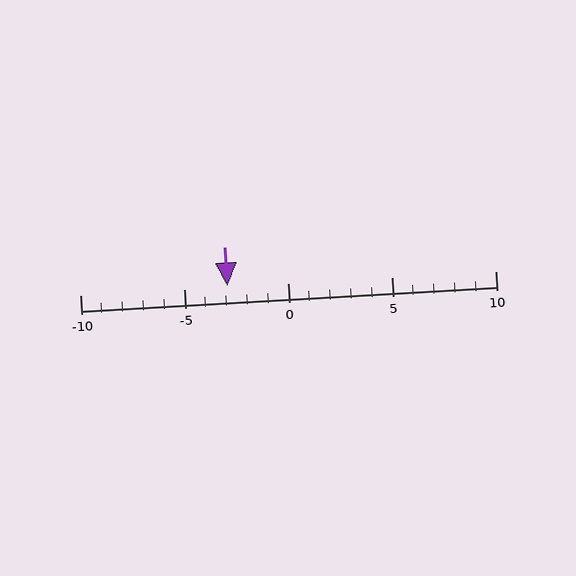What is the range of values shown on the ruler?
The ruler shows values from -10 to 10.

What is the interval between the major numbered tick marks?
The major tick marks are spaced 5 units apart.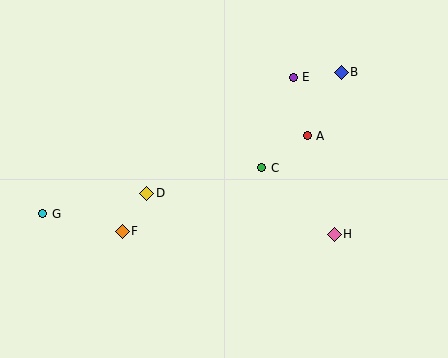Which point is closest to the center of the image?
Point C at (262, 168) is closest to the center.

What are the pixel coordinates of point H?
Point H is at (334, 234).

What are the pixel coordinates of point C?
Point C is at (262, 168).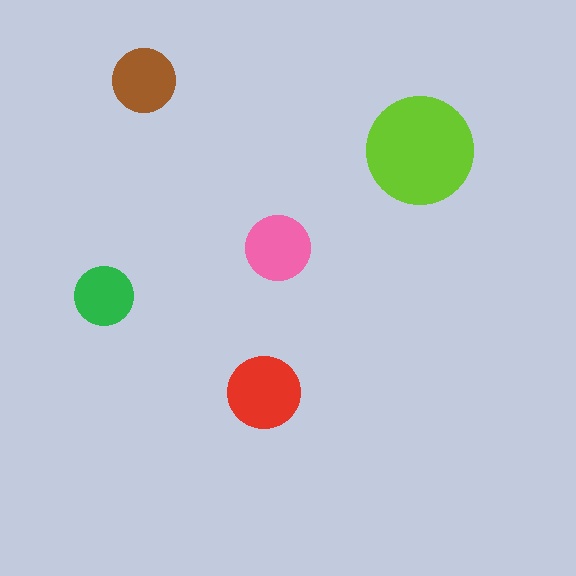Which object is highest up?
The brown circle is topmost.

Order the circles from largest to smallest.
the lime one, the red one, the pink one, the brown one, the green one.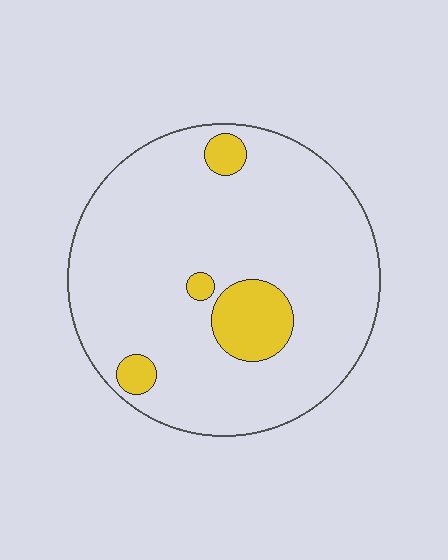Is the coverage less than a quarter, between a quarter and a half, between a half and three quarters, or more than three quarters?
Less than a quarter.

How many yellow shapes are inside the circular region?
4.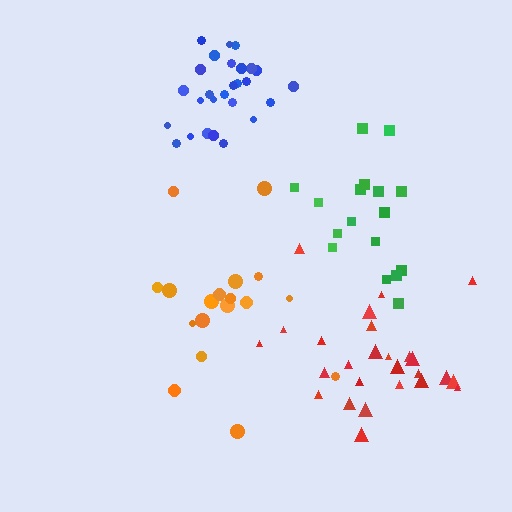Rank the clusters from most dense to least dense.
blue, red, green, orange.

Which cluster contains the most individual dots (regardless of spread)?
Blue (27).